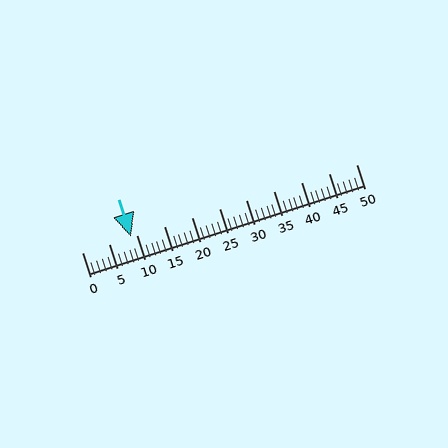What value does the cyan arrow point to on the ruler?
The cyan arrow points to approximately 9.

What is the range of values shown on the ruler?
The ruler shows values from 0 to 50.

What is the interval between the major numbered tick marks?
The major tick marks are spaced 5 units apart.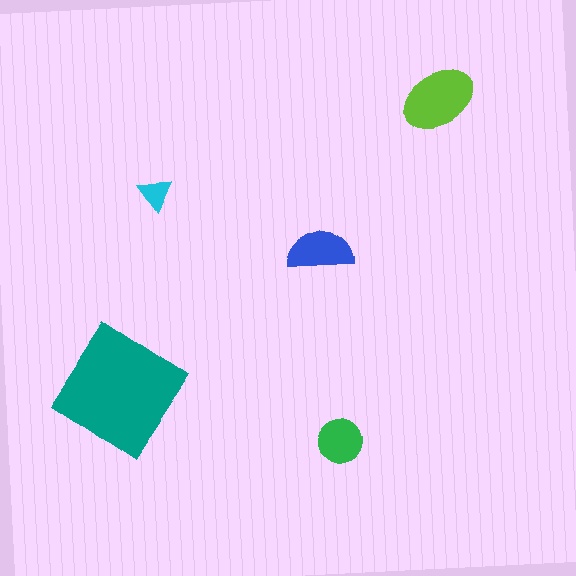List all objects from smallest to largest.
The cyan triangle, the green circle, the blue semicircle, the lime ellipse, the teal diamond.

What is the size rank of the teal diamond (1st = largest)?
1st.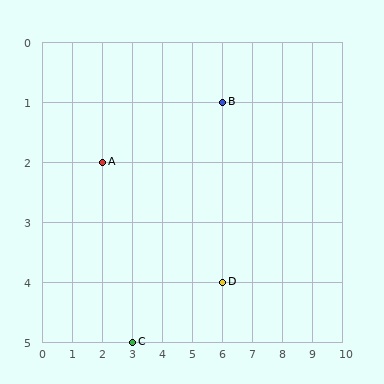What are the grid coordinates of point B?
Point B is at grid coordinates (6, 1).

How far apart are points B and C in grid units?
Points B and C are 3 columns and 4 rows apart (about 5.0 grid units diagonally).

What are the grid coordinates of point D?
Point D is at grid coordinates (6, 4).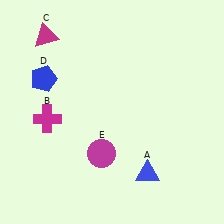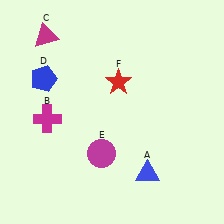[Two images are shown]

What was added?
A red star (F) was added in Image 2.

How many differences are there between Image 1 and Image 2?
There is 1 difference between the two images.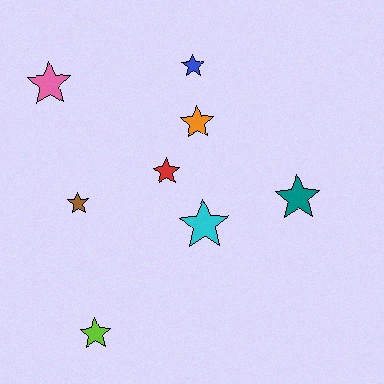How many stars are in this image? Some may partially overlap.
There are 8 stars.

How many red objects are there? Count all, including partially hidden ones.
There is 1 red object.